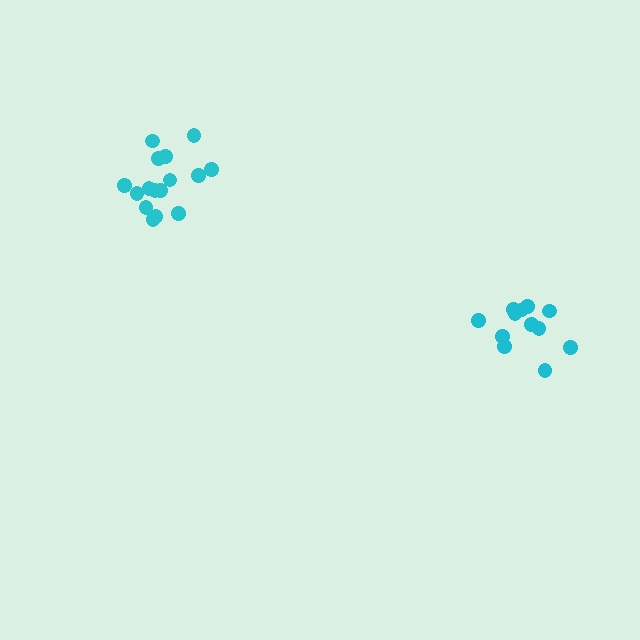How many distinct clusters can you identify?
There are 2 distinct clusters.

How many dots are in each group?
Group 1: 16 dots, Group 2: 13 dots (29 total).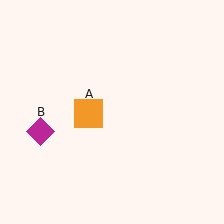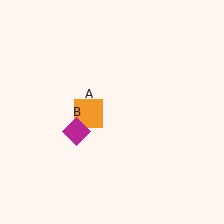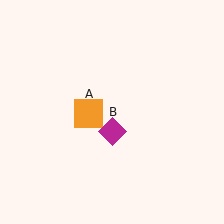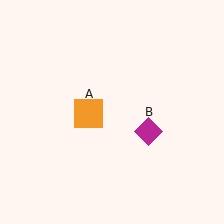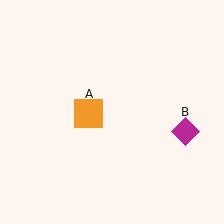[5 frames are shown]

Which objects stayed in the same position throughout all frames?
Orange square (object A) remained stationary.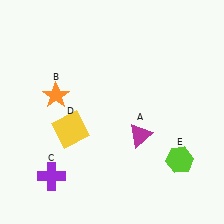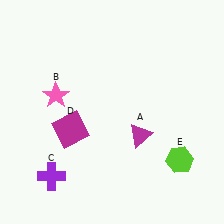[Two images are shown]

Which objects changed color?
B changed from orange to pink. D changed from yellow to magenta.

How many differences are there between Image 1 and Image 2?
There are 2 differences between the two images.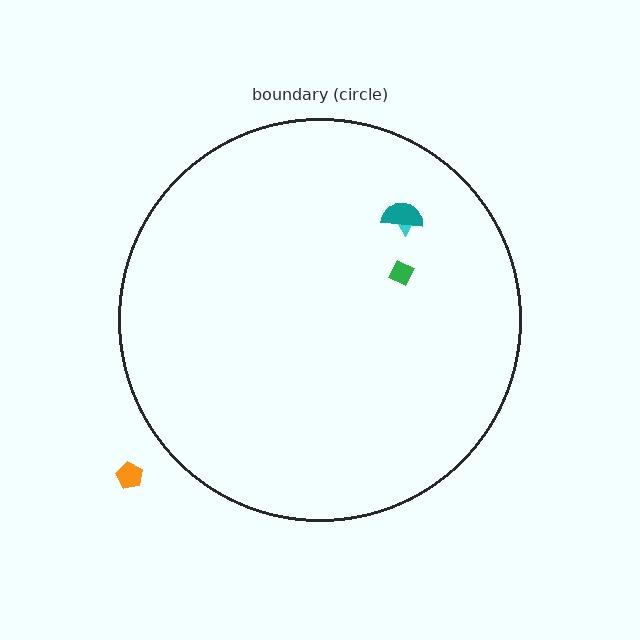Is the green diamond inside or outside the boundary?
Inside.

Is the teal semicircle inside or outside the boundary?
Inside.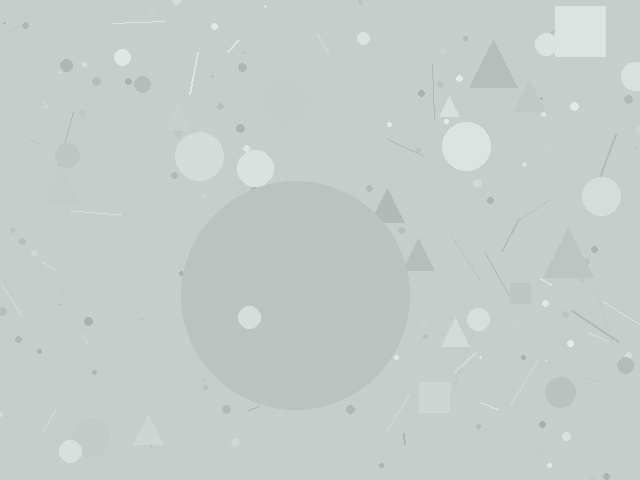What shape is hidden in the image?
A circle is hidden in the image.